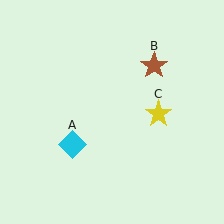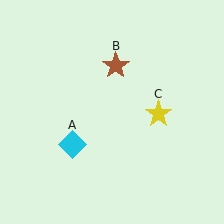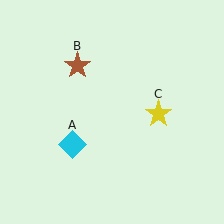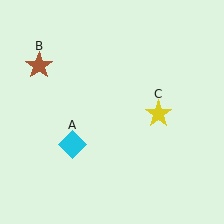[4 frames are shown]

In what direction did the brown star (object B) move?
The brown star (object B) moved left.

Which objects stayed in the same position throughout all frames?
Cyan diamond (object A) and yellow star (object C) remained stationary.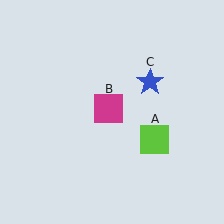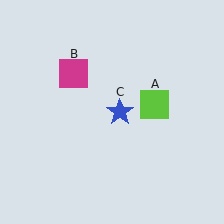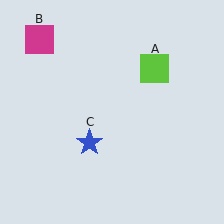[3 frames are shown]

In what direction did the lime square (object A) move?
The lime square (object A) moved up.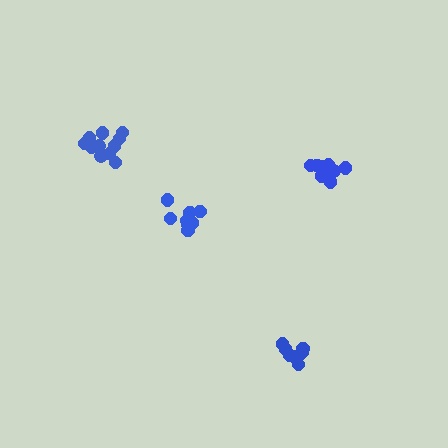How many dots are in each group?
Group 1: 12 dots, Group 2: 8 dots, Group 3: 8 dots, Group 4: 10 dots (38 total).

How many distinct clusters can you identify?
There are 4 distinct clusters.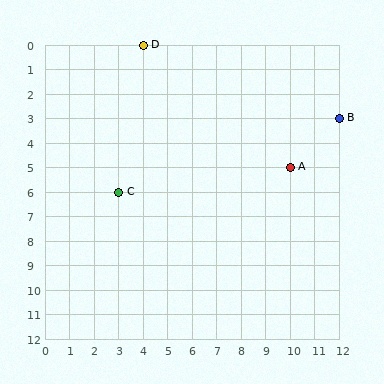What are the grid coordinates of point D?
Point D is at grid coordinates (4, 0).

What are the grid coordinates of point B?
Point B is at grid coordinates (12, 3).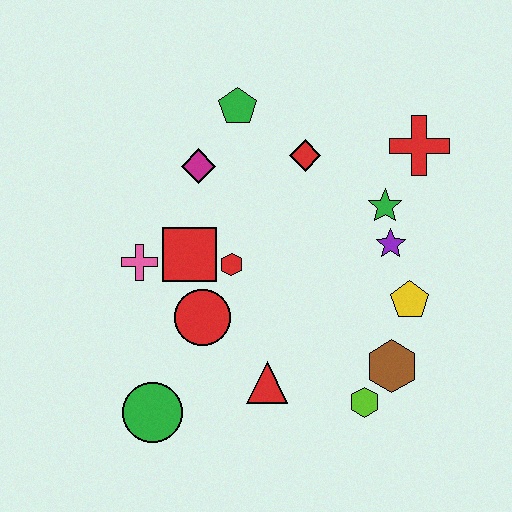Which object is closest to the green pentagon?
The magenta diamond is closest to the green pentagon.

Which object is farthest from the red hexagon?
The red cross is farthest from the red hexagon.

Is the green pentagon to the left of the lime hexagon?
Yes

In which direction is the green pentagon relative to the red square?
The green pentagon is above the red square.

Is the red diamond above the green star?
Yes